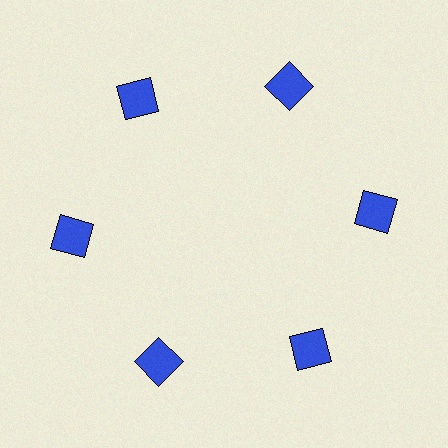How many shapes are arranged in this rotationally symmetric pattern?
There are 6 shapes, arranged in 6 groups of 1.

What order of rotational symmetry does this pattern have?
This pattern has 6-fold rotational symmetry.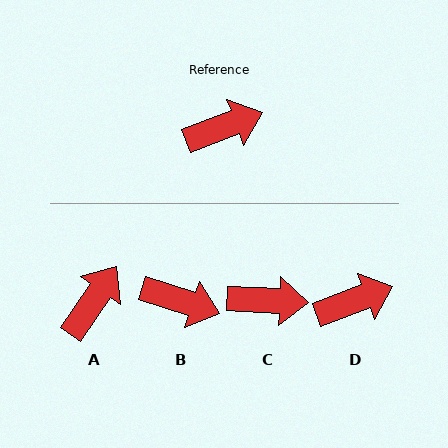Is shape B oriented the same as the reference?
No, it is off by about 39 degrees.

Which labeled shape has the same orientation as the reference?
D.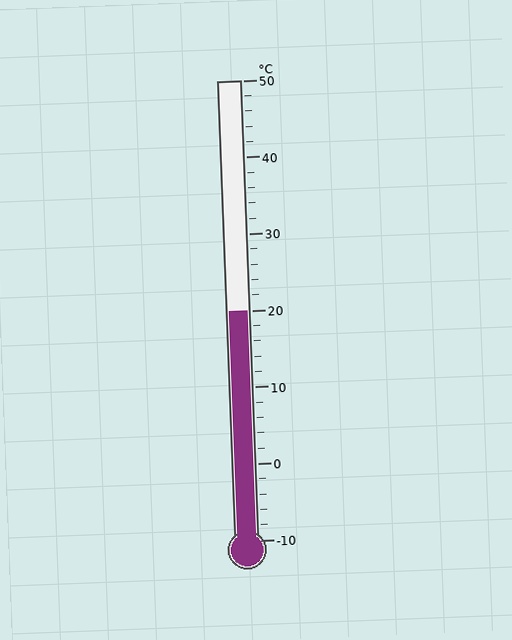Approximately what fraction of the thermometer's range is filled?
The thermometer is filled to approximately 50% of its range.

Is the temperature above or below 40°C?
The temperature is below 40°C.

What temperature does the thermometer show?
The thermometer shows approximately 20°C.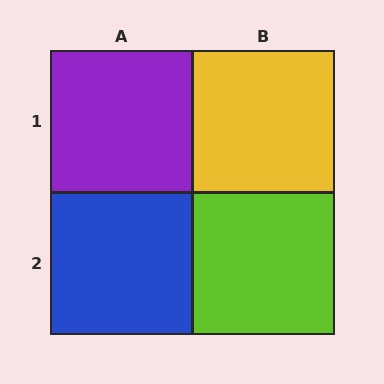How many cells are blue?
1 cell is blue.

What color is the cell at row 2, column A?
Blue.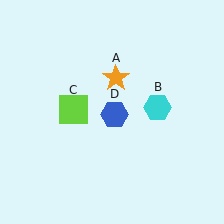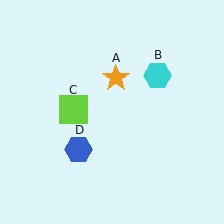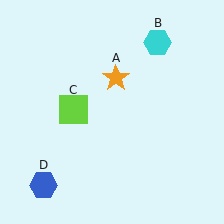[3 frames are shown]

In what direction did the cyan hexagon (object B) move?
The cyan hexagon (object B) moved up.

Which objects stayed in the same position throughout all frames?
Orange star (object A) and lime square (object C) remained stationary.